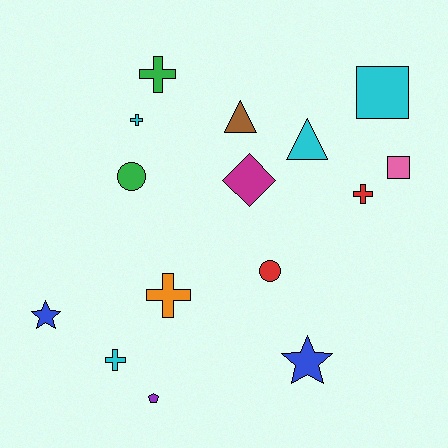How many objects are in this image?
There are 15 objects.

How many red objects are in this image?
There are 2 red objects.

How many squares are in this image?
There are 2 squares.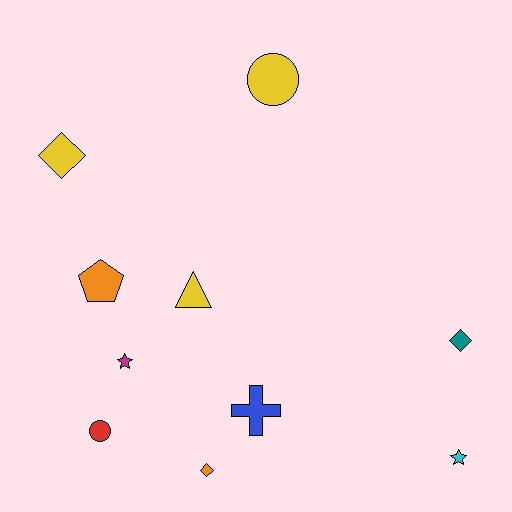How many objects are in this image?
There are 10 objects.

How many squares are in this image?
There are no squares.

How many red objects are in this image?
There is 1 red object.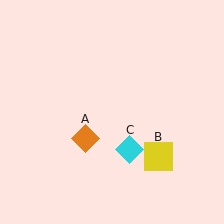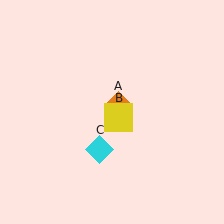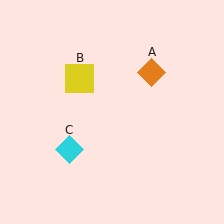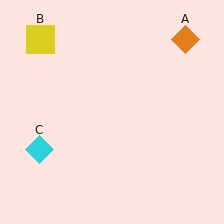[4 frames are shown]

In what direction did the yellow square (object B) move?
The yellow square (object B) moved up and to the left.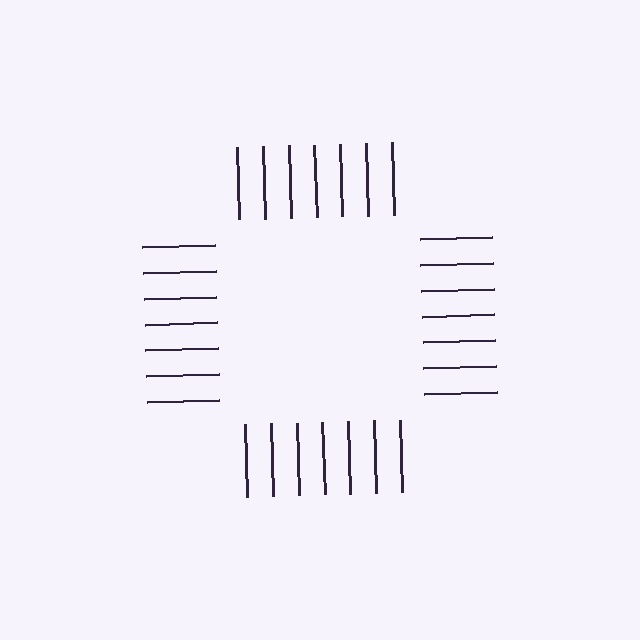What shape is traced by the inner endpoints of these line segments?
An illusory square — the line segments terminate on its edges but no continuous stroke is drawn.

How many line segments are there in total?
28 — 7 along each of the 4 edges.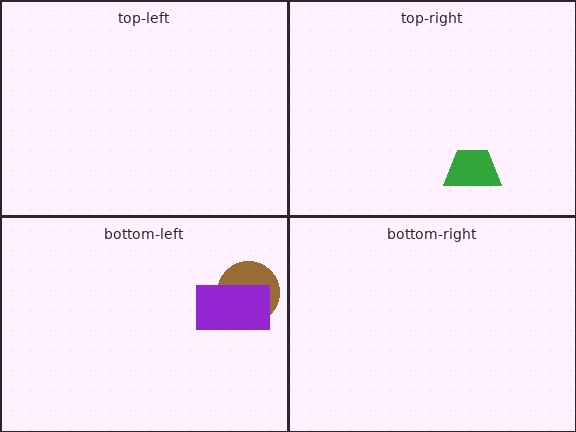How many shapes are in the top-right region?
1.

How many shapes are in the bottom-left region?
2.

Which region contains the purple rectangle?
The bottom-left region.